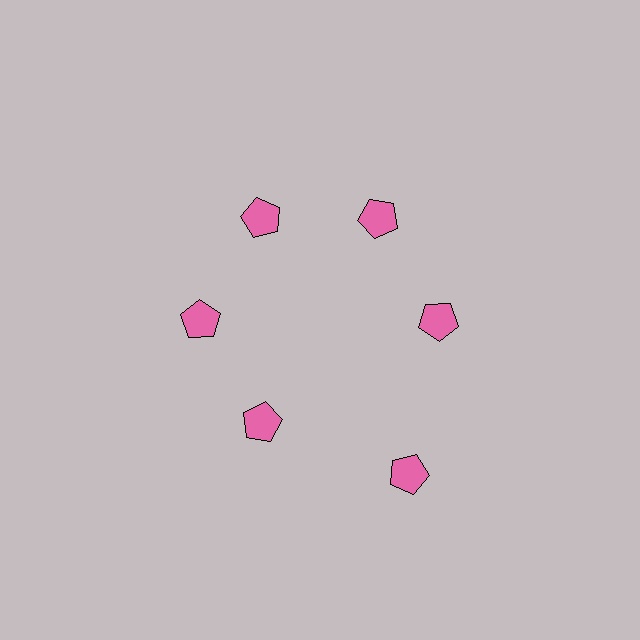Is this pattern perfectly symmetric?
No. The 6 pink pentagons are arranged in a ring, but one element near the 5 o'clock position is pushed outward from the center, breaking the 6-fold rotational symmetry.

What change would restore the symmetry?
The symmetry would be restored by moving it inward, back onto the ring so that all 6 pentagons sit at equal angles and equal distance from the center.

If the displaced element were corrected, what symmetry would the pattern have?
It would have 6-fold rotational symmetry — the pattern would map onto itself every 60 degrees.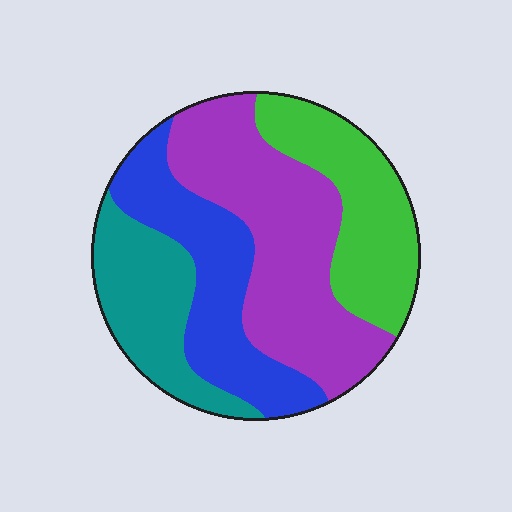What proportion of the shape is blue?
Blue takes up about one quarter (1/4) of the shape.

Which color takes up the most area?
Purple, at roughly 35%.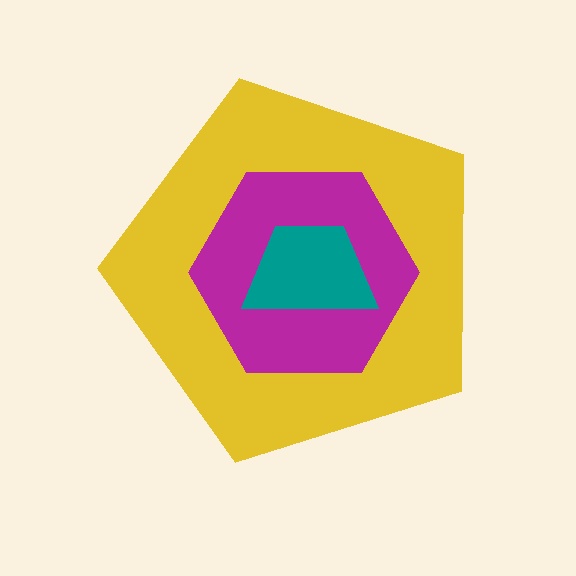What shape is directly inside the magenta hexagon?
The teal trapezoid.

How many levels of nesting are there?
3.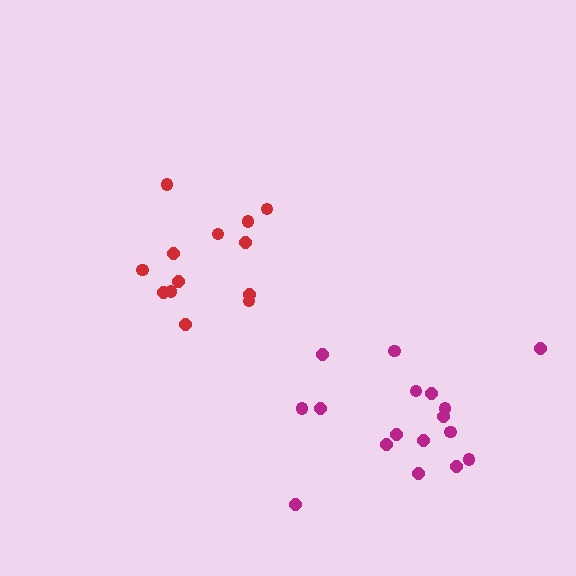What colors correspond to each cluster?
The clusters are colored: red, magenta.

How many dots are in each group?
Group 1: 13 dots, Group 2: 17 dots (30 total).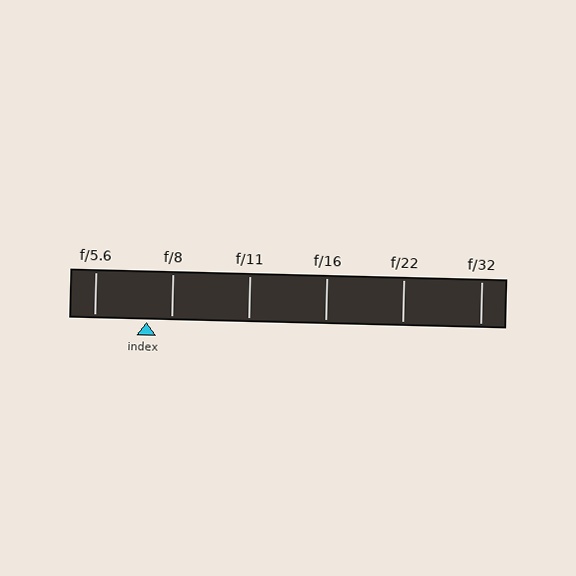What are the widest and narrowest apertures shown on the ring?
The widest aperture shown is f/5.6 and the narrowest is f/32.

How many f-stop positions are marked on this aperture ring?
There are 6 f-stop positions marked.